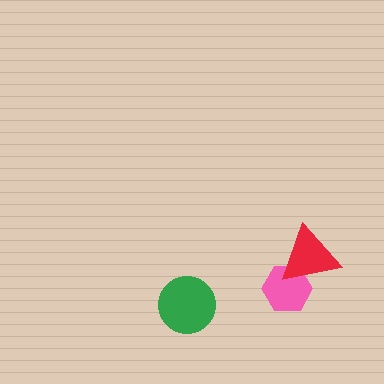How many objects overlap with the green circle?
0 objects overlap with the green circle.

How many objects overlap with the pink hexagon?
1 object overlaps with the pink hexagon.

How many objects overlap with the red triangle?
1 object overlaps with the red triangle.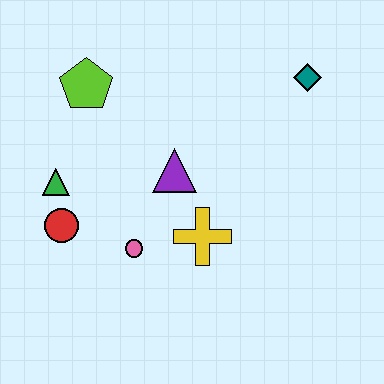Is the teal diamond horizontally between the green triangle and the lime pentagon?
No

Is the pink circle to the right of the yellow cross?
No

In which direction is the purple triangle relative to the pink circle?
The purple triangle is above the pink circle.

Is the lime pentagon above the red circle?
Yes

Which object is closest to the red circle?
The green triangle is closest to the red circle.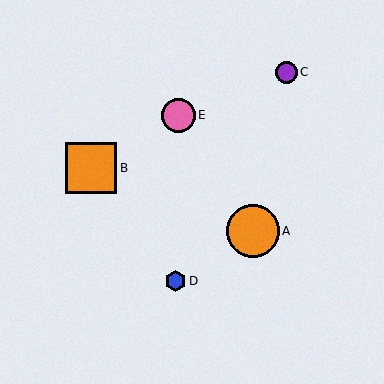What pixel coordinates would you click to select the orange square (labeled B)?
Click at (91, 168) to select the orange square B.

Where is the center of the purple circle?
The center of the purple circle is at (286, 72).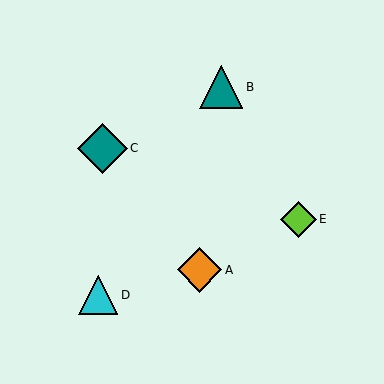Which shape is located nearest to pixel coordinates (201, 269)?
The orange diamond (labeled A) at (200, 270) is nearest to that location.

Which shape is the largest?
The teal diamond (labeled C) is the largest.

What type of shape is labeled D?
Shape D is a cyan triangle.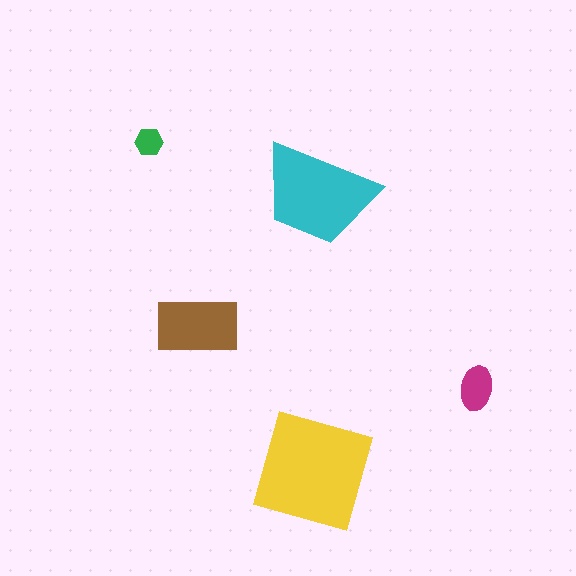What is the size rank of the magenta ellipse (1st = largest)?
4th.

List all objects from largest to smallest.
The yellow square, the cyan trapezoid, the brown rectangle, the magenta ellipse, the green hexagon.